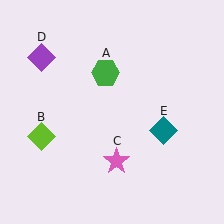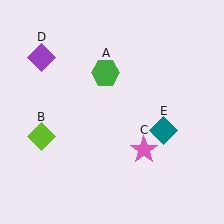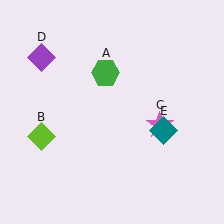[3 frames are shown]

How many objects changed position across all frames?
1 object changed position: pink star (object C).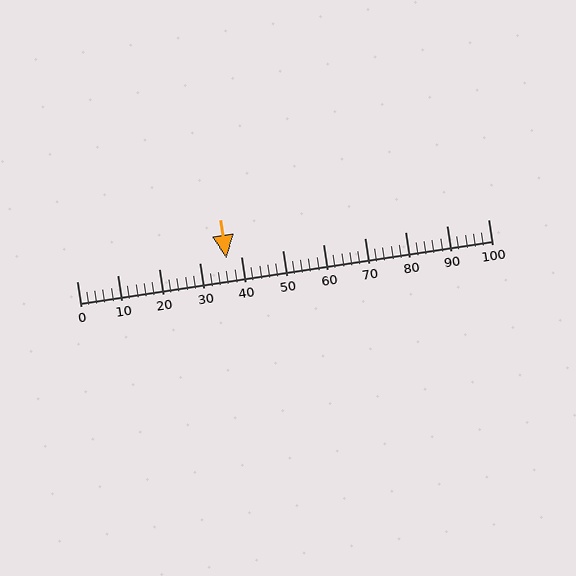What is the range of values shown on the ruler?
The ruler shows values from 0 to 100.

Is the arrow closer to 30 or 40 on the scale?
The arrow is closer to 40.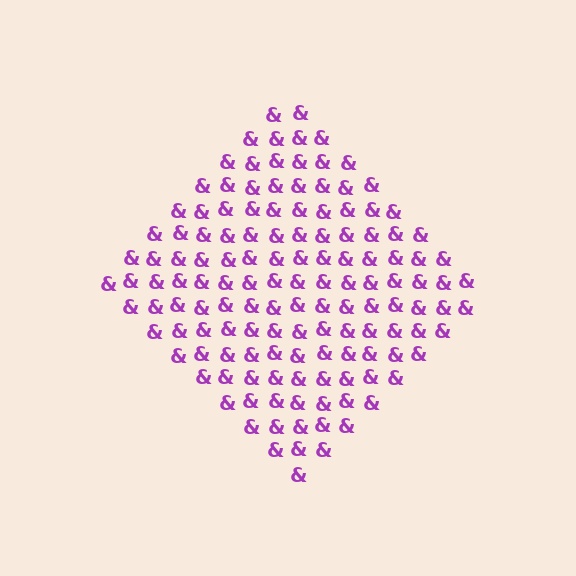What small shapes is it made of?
It is made of small ampersands.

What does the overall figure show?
The overall figure shows a diamond.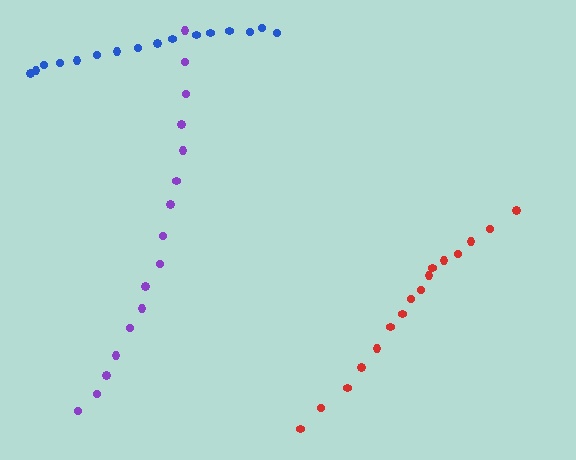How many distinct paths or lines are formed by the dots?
There are 3 distinct paths.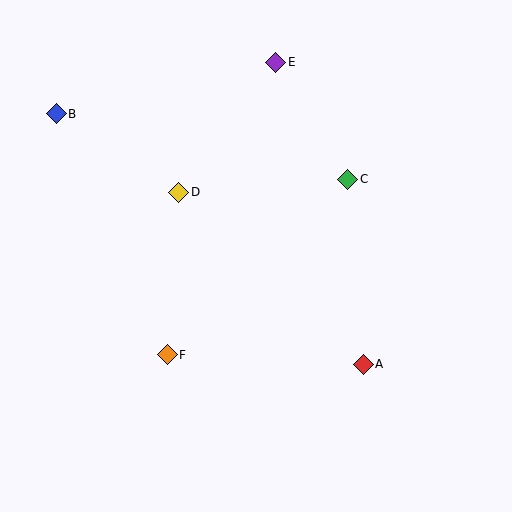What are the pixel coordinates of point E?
Point E is at (276, 62).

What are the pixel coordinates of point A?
Point A is at (363, 364).